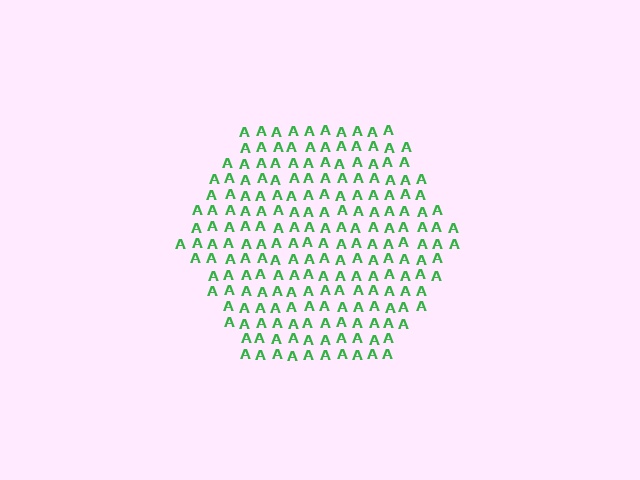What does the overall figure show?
The overall figure shows a hexagon.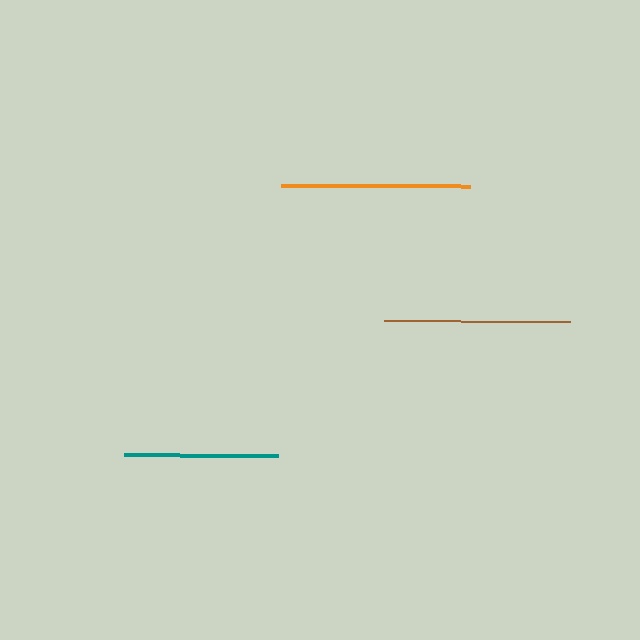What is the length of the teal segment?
The teal segment is approximately 154 pixels long.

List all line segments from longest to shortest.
From longest to shortest: orange, brown, teal.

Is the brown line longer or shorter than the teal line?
The brown line is longer than the teal line.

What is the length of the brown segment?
The brown segment is approximately 186 pixels long.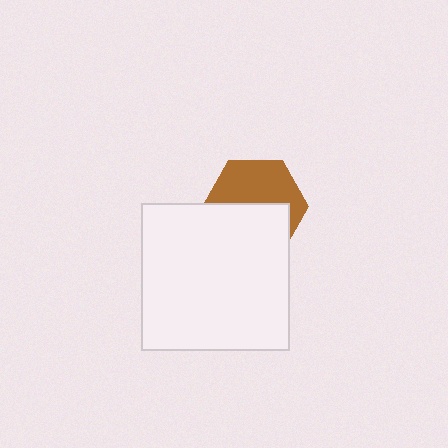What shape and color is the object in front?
The object in front is a white square.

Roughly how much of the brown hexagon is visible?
About half of it is visible (roughly 51%).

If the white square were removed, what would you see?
You would see the complete brown hexagon.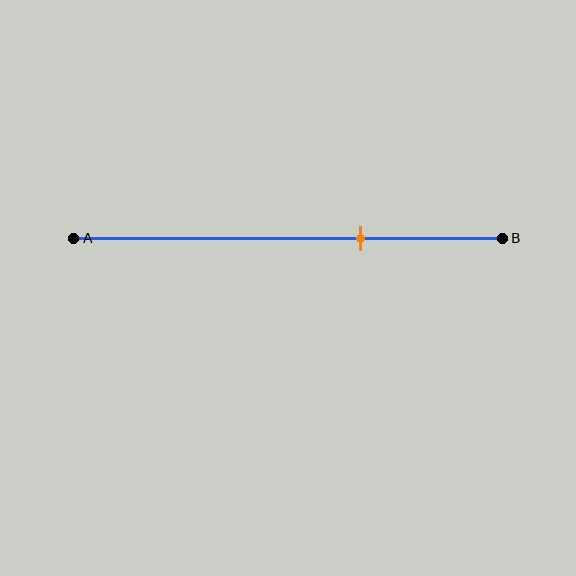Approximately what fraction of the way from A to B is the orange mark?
The orange mark is approximately 65% of the way from A to B.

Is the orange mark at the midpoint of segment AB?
No, the mark is at about 65% from A, not at the 50% midpoint.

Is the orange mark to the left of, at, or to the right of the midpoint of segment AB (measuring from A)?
The orange mark is to the right of the midpoint of segment AB.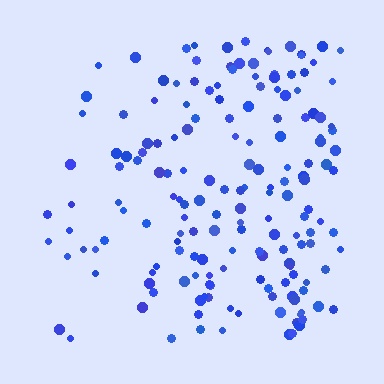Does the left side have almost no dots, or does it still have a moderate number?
Still a moderate number, just noticeably fewer than the right.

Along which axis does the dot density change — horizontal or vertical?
Horizontal.